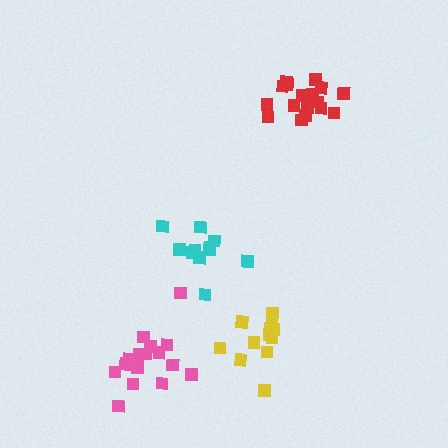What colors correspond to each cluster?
The clusters are colored: cyan, pink, red, yellow.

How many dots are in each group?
Group 1: 11 dots, Group 2: 17 dots, Group 3: 17 dots, Group 4: 12 dots (57 total).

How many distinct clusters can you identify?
There are 4 distinct clusters.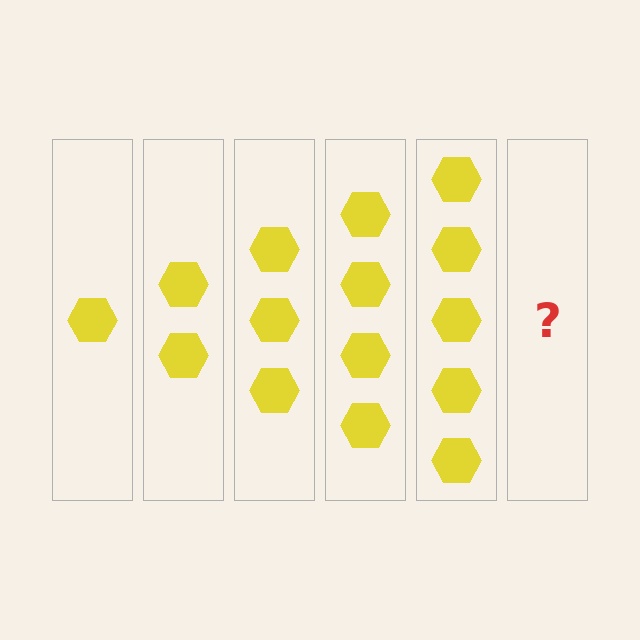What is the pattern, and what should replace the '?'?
The pattern is that each step adds one more hexagon. The '?' should be 6 hexagons.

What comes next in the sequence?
The next element should be 6 hexagons.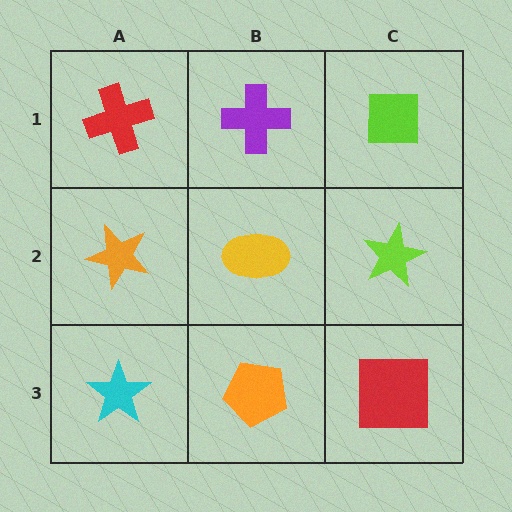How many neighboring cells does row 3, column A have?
2.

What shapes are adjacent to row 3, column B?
A yellow ellipse (row 2, column B), a cyan star (row 3, column A), a red square (row 3, column C).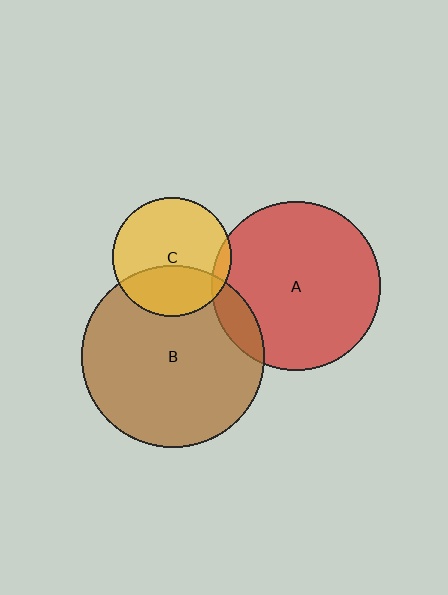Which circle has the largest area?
Circle B (brown).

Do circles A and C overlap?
Yes.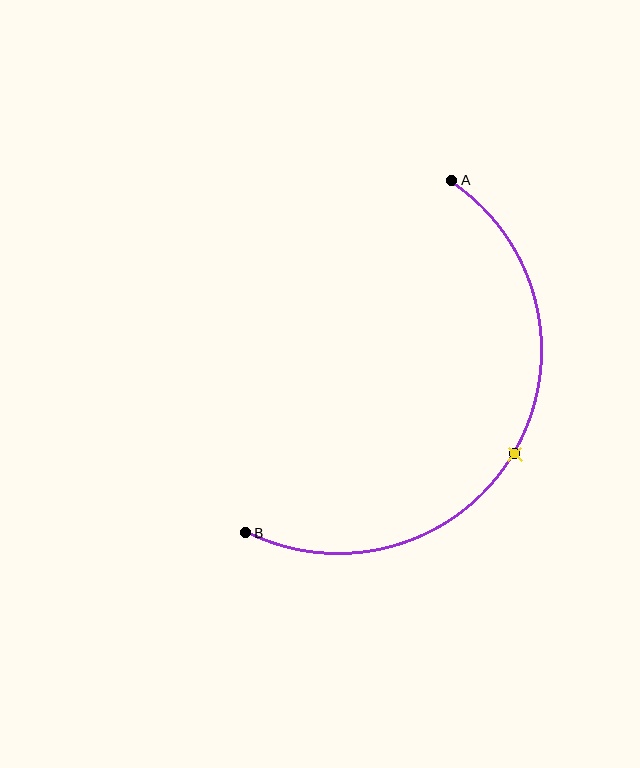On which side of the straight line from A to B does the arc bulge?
The arc bulges to the right of the straight line connecting A and B.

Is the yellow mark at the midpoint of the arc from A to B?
Yes. The yellow mark lies on the arc at equal arc-length from both A and B — it is the arc midpoint.